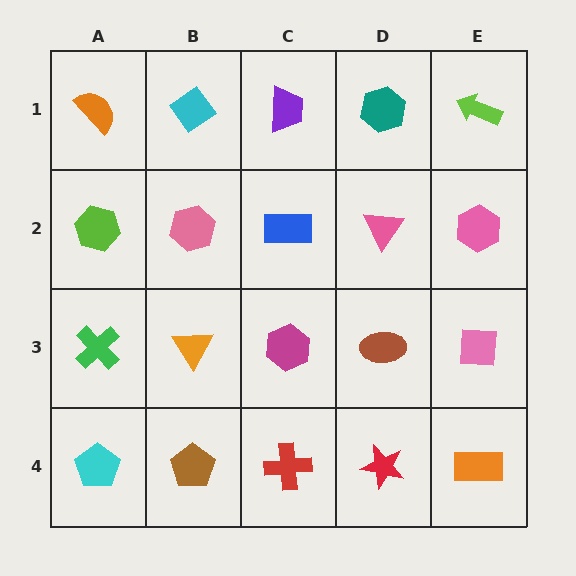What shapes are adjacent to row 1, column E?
A pink hexagon (row 2, column E), a teal hexagon (row 1, column D).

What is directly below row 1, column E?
A pink hexagon.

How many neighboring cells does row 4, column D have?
3.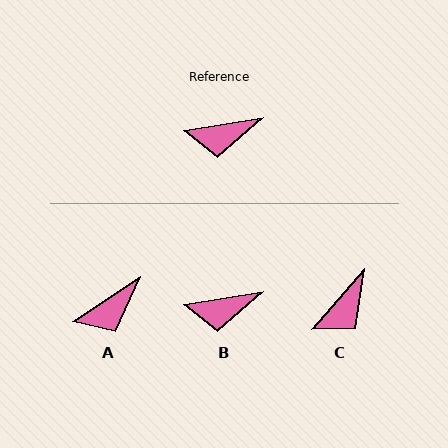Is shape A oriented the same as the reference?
No, it is off by about 25 degrees.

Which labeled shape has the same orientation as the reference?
B.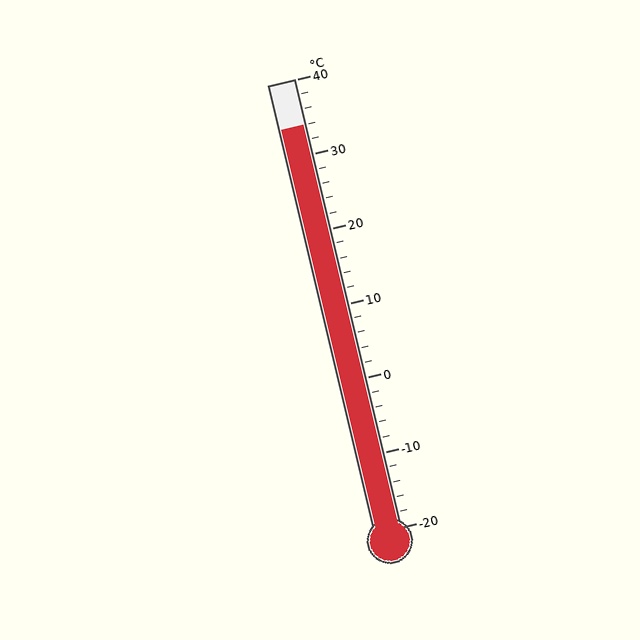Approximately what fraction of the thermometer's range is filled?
The thermometer is filled to approximately 90% of its range.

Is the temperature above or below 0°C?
The temperature is above 0°C.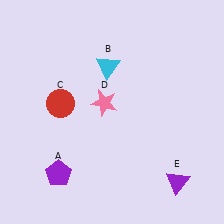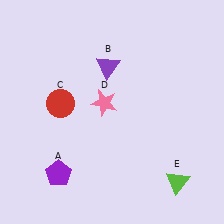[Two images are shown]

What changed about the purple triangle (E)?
In Image 1, E is purple. In Image 2, it changed to lime.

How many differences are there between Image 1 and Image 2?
There are 2 differences between the two images.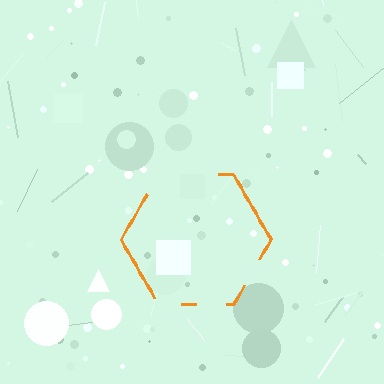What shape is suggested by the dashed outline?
The dashed outline suggests a hexagon.